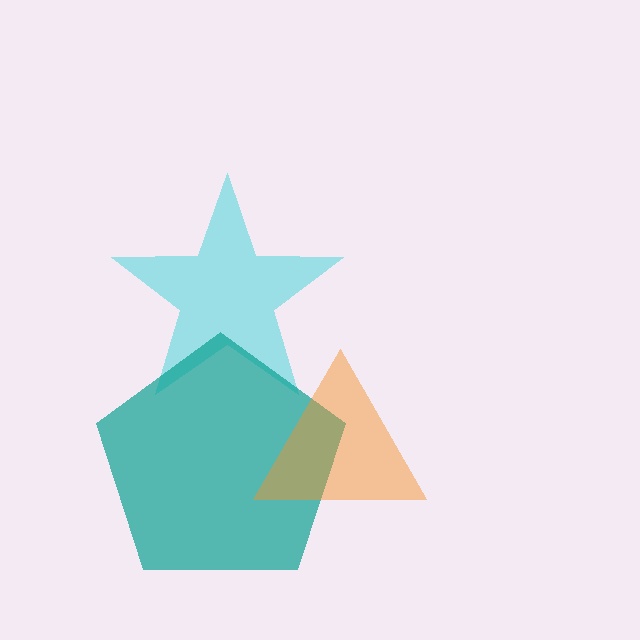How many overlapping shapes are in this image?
There are 3 overlapping shapes in the image.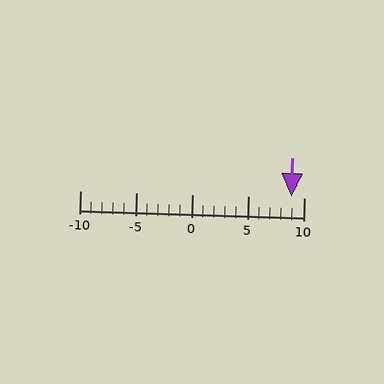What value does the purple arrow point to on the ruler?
The purple arrow points to approximately 9.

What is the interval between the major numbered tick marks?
The major tick marks are spaced 5 units apart.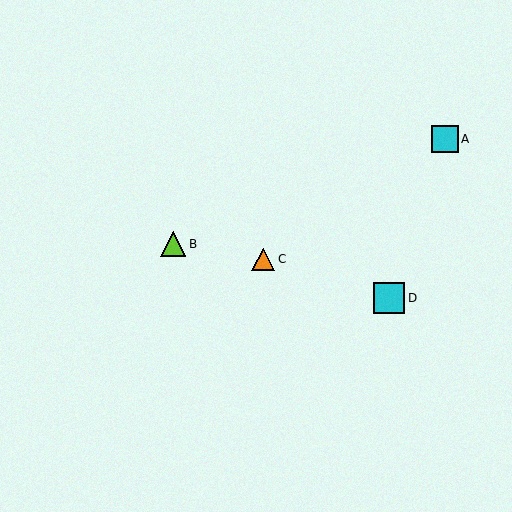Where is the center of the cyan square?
The center of the cyan square is at (445, 139).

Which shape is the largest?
The cyan square (labeled D) is the largest.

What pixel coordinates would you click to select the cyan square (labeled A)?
Click at (445, 139) to select the cyan square A.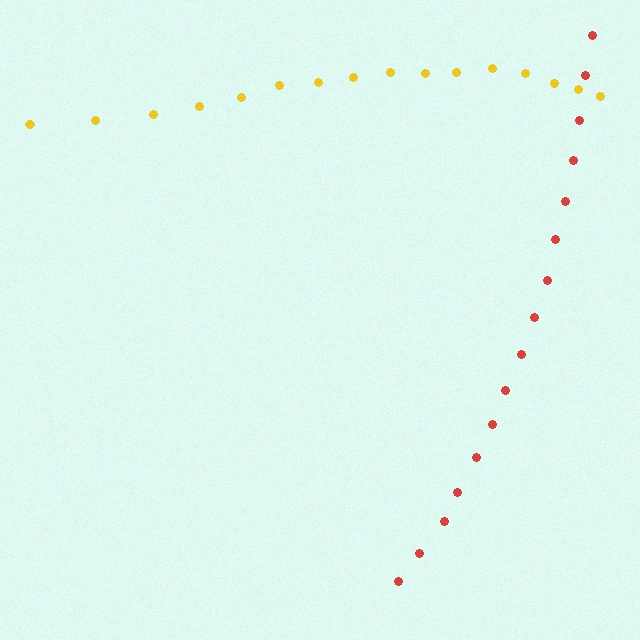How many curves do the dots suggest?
There are 2 distinct paths.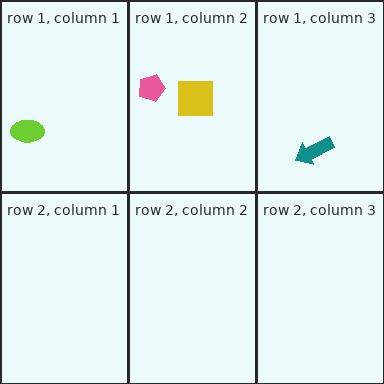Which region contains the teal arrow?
The row 1, column 3 region.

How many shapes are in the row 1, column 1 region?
1.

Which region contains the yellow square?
The row 1, column 2 region.